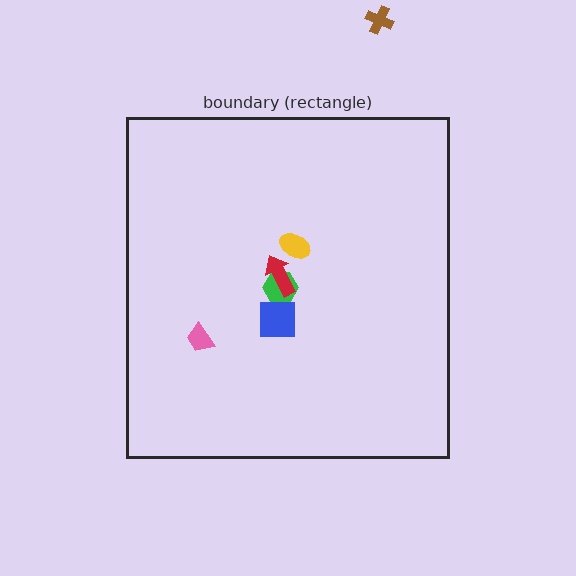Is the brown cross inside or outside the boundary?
Outside.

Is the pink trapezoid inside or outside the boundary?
Inside.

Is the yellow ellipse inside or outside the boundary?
Inside.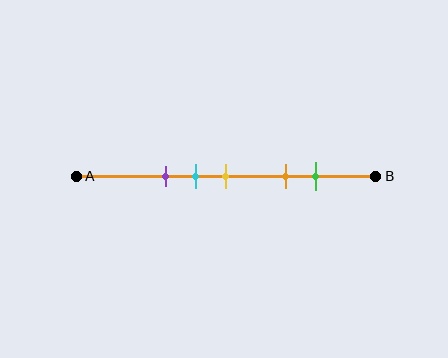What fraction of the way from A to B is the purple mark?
The purple mark is approximately 30% (0.3) of the way from A to B.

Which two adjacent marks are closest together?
The cyan and yellow marks are the closest adjacent pair.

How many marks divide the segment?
There are 5 marks dividing the segment.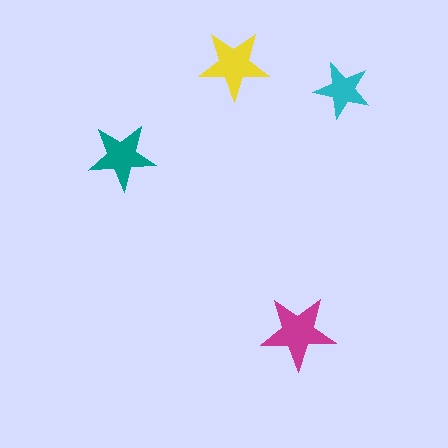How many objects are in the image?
There are 4 objects in the image.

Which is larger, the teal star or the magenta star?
The magenta one.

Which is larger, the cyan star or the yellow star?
The yellow one.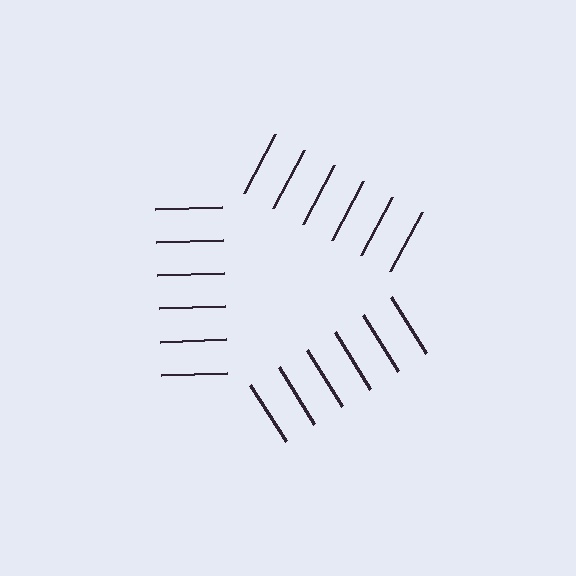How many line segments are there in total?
18 — 6 along each of the 3 edges.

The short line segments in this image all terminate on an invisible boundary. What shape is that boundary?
An illusory triangle — the line segments terminate on its edges but no continuous stroke is drawn.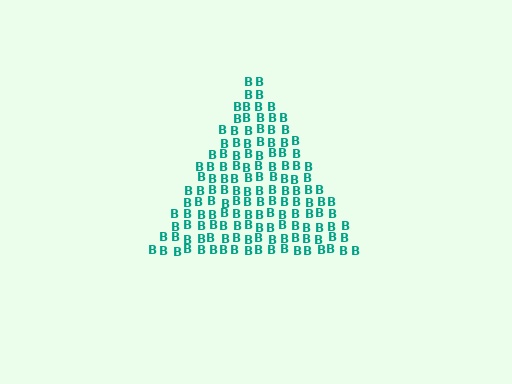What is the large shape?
The large shape is a triangle.